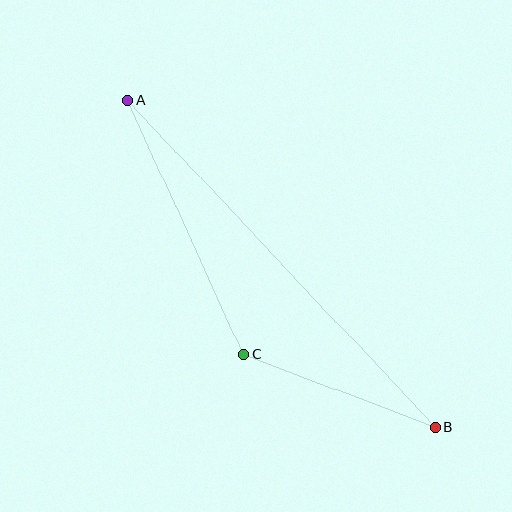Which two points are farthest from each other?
Points A and B are farthest from each other.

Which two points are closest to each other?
Points B and C are closest to each other.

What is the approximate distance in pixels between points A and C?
The distance between A and C is approximately 279 pixels.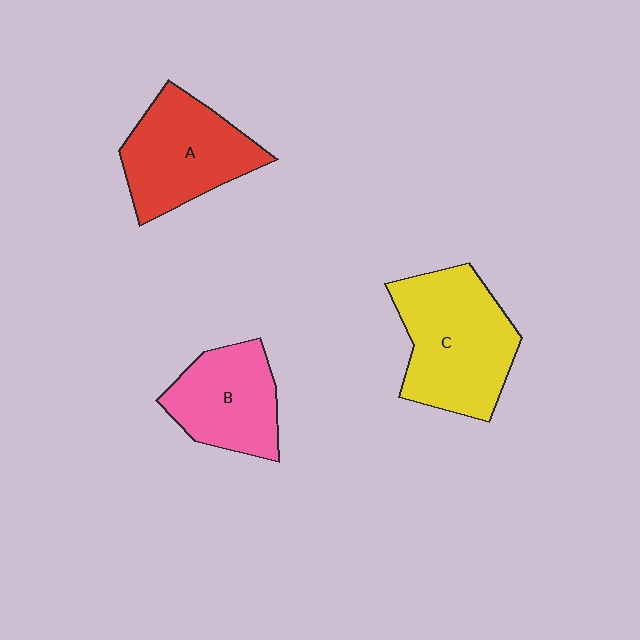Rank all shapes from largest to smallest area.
From largest to smallest: C (yellow), A (red), B (pink).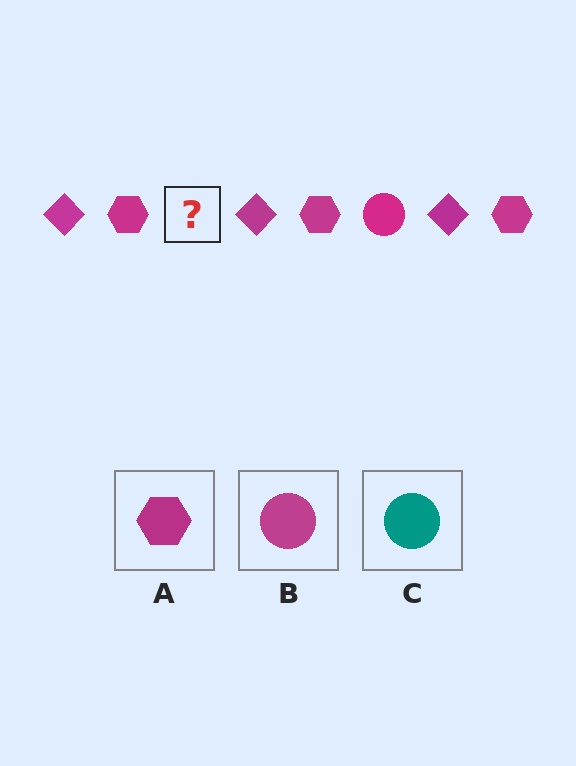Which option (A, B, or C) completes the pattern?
B.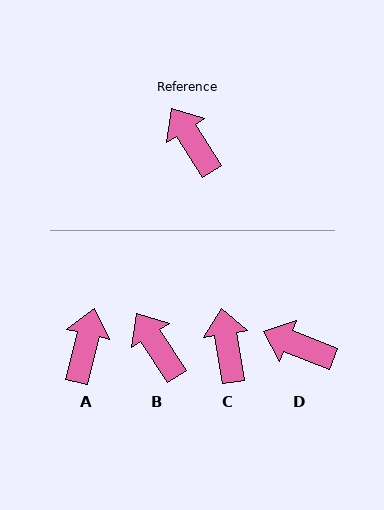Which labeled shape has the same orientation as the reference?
B.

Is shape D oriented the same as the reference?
No, it is off by about 36 degrees.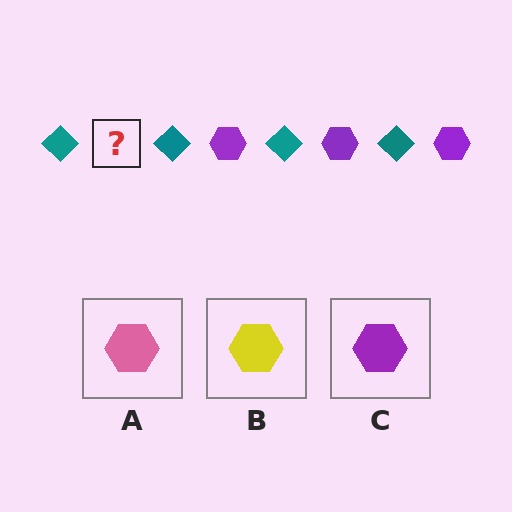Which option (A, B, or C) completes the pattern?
C.